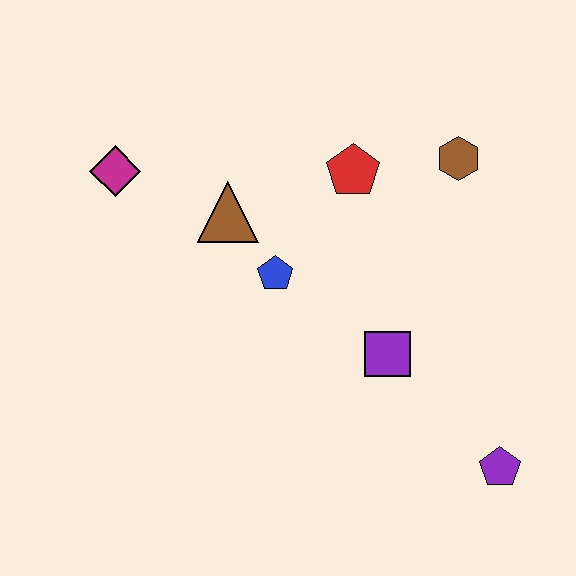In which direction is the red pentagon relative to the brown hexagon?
The red pentagon is to the left of the brown hexagon.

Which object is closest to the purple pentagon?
The purple square is closest to the purple pentagon.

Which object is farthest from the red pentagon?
The purple pentagon is farthest from the red pentagon.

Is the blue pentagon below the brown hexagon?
Yes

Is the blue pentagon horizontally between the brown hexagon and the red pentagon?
No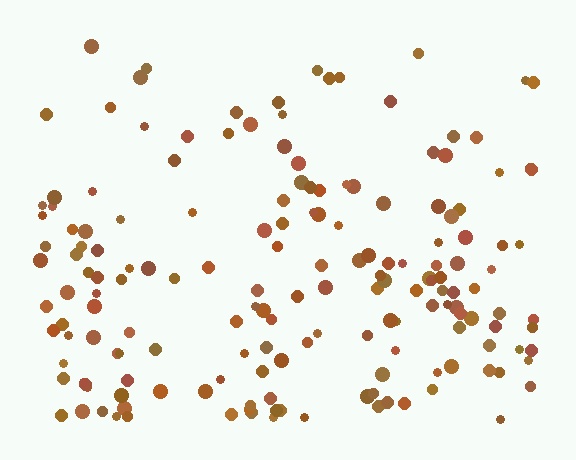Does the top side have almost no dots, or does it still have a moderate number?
Still a moderate number, just noticeably fewer than the bottom.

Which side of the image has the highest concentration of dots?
The bottom.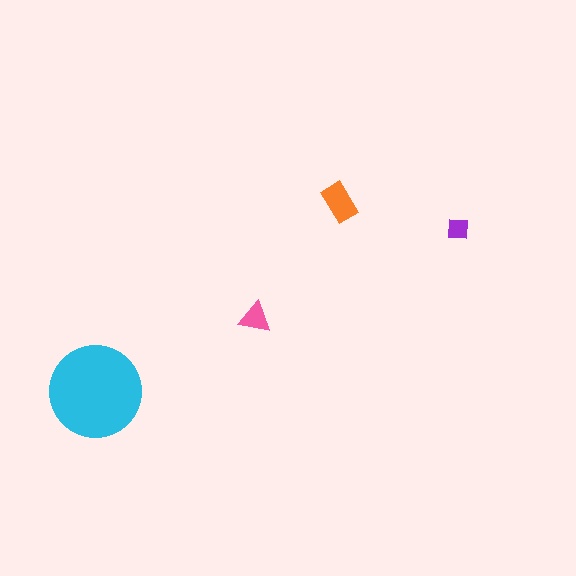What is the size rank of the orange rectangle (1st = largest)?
2nd.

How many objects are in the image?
There are 4 objects in the image.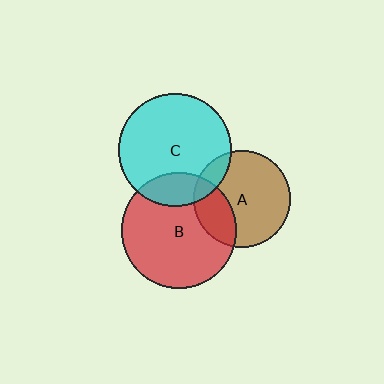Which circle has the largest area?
Circle B (red).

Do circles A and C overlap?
Yes.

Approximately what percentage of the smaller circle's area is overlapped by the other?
Approximately 15%.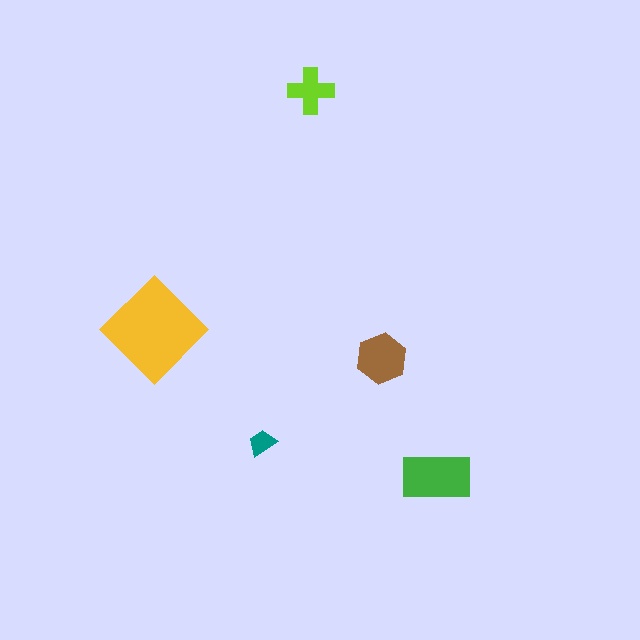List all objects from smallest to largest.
The teal trapezoid, the lime cross, the brown hexagon, the green rectangle, the yellow diamond.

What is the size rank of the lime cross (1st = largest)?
4th.